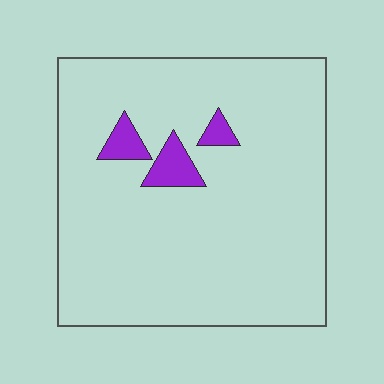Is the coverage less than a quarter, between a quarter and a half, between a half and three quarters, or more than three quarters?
Less than a quarter.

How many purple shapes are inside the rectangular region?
3.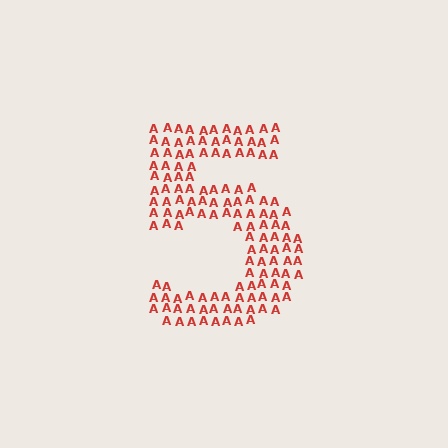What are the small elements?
The small elements are letter A's.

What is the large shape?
The large shape is the digit 5.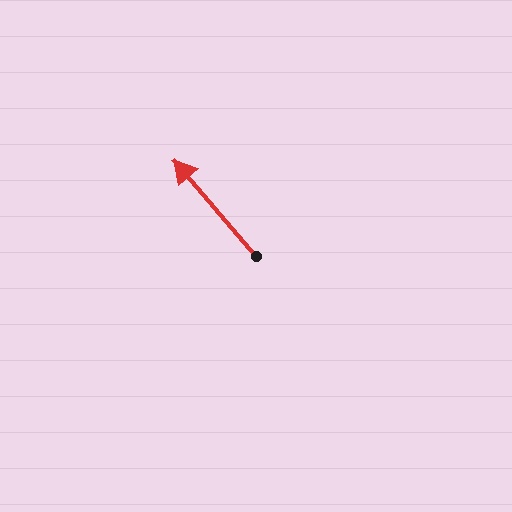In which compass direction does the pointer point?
Northwest.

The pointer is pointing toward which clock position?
Roughly 11 o'clock.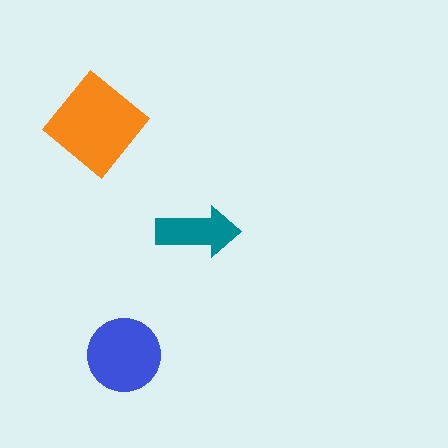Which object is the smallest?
The teal arrow.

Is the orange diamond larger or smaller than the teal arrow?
Larger.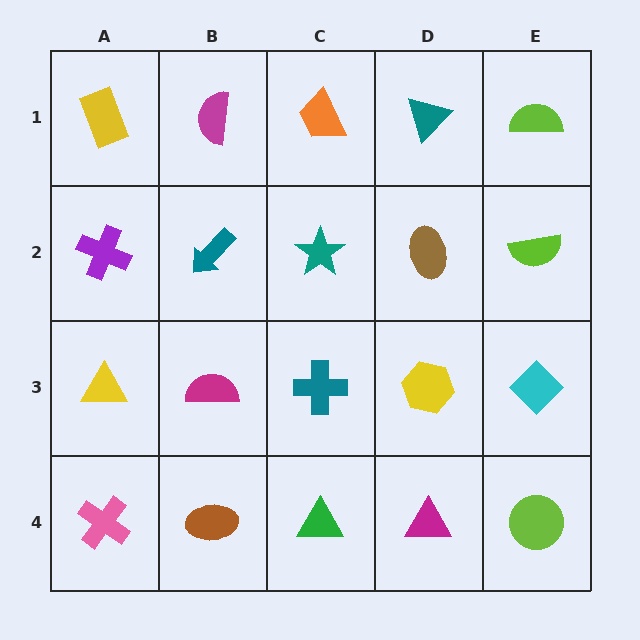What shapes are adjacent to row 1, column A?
A purple cross (row 2, column A), a magenta semicircle (row 1, column B).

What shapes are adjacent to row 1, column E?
A lime semicircle (row 2, column E), a teal triangle (row 1, column D).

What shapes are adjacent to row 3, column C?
A teal star (row 2, column C), a green triangle (row 4, column C), a magenta semicircle (row 3, column B), a yellow hexagon (row 3, column D).